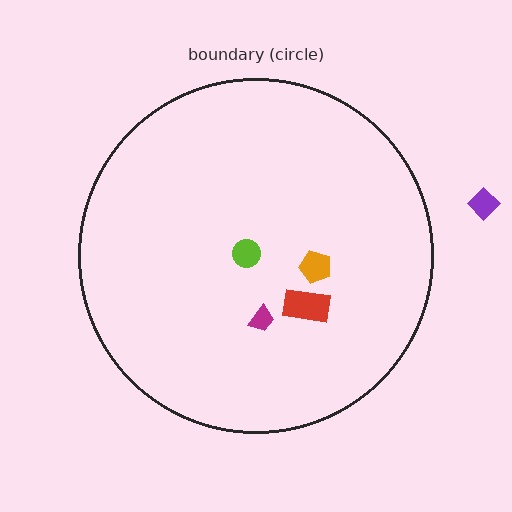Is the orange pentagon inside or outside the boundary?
Inside.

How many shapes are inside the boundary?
4 inside, 1 outside.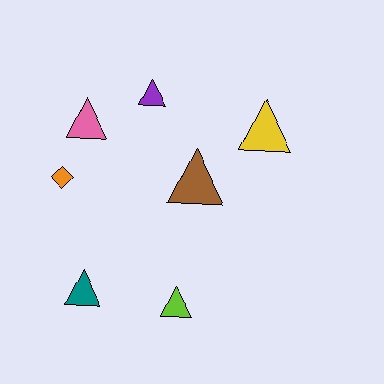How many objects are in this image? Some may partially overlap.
There are 7 objects.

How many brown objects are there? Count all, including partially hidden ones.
There is 1 brown object.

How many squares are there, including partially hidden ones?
There are no squares.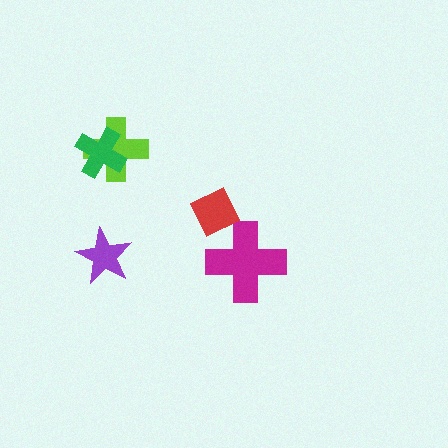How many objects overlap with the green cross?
1 object overlaps with the green cross.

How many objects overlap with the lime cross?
1 object overlaps with the lime cross.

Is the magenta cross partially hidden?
Yes, it is partially covered by another shape.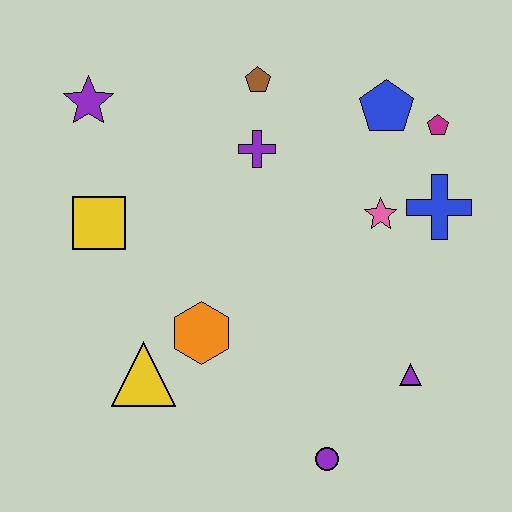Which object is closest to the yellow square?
The purple star is closest to the yellow square.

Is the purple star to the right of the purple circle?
No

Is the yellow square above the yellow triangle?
Yes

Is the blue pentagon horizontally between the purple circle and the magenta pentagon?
Yes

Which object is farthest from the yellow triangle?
The magenta pentagon is farthest from the yellow triangle.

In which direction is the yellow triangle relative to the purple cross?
The yellow triangle is below the purple cross.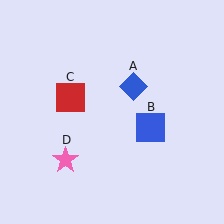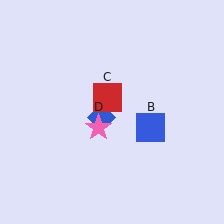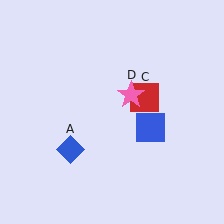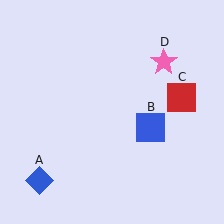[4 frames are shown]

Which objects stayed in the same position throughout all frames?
Blue square (object B) remained stationary.